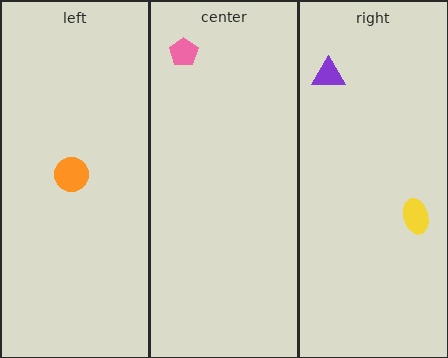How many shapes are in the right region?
2.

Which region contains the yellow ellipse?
The right region.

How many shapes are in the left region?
1.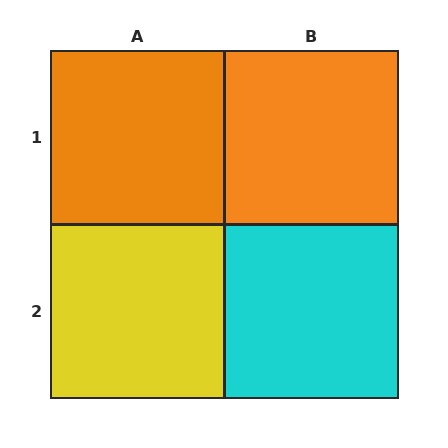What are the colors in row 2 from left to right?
Yellow, cyan.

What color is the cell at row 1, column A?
Orange.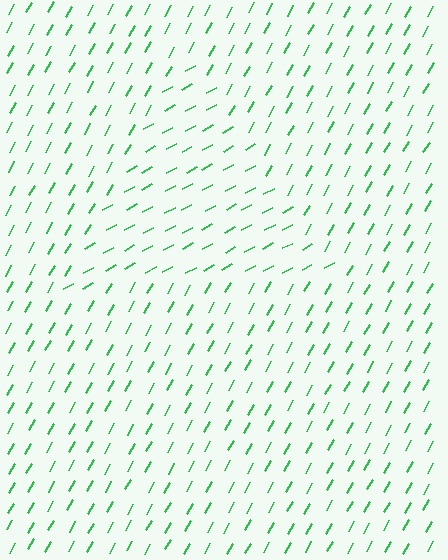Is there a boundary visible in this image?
Yes, there is a texture boundary formed by a change in line orientation.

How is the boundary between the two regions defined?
The boundary is defined purely by a change in line orientation (approximately 33 degrees difference). All lines are the same color and thickness.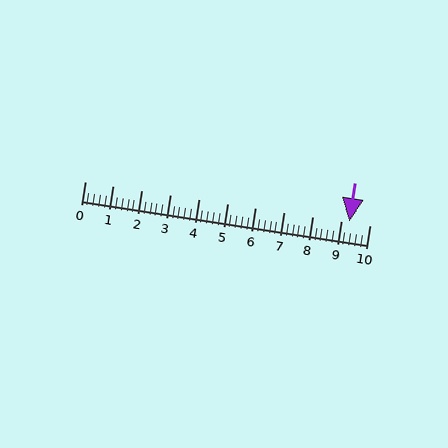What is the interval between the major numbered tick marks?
The major tick marks are spaced 1 units apart.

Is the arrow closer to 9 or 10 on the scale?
The arrow is closer to 9.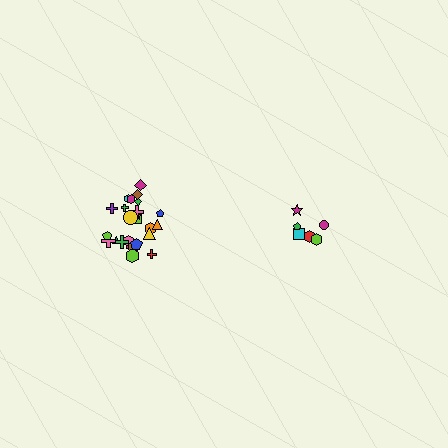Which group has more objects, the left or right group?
The left group.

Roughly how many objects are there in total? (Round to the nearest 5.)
Roughly 30 objects in total.